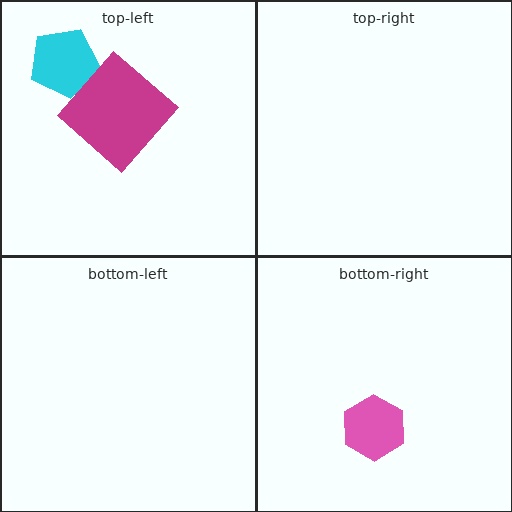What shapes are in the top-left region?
The cyan pentagon, the magenta diamond.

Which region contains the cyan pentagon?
The top-left region.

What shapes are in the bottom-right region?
The pink hexagon.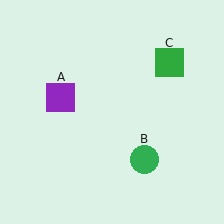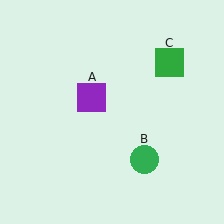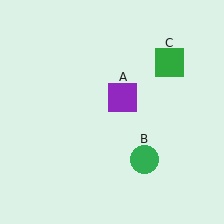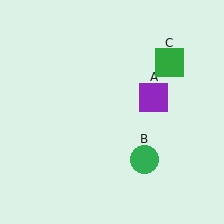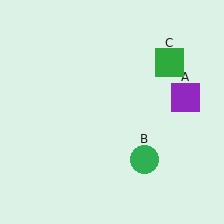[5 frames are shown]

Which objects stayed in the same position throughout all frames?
Green circle (object B) and green square (object C) remained stationary.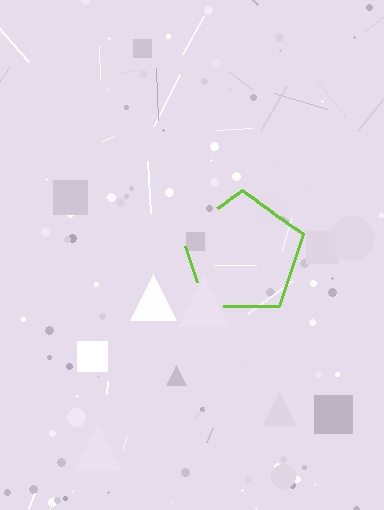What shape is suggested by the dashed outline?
The dashed outline suggests a pentagon.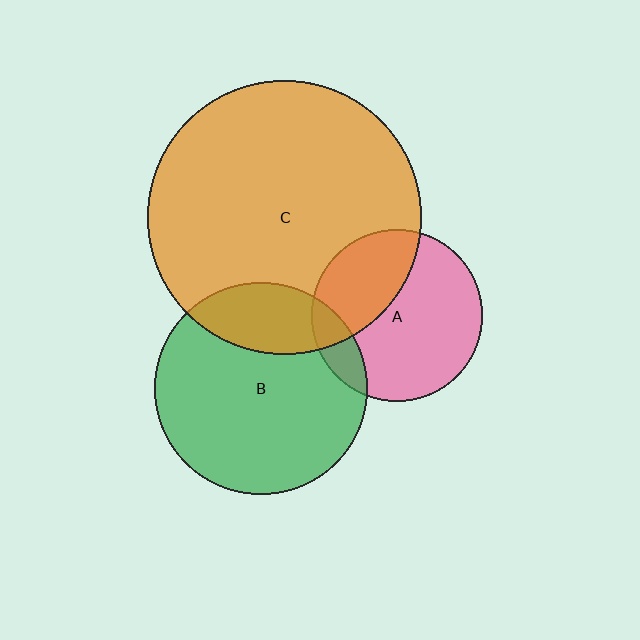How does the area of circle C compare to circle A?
Approximately 2.5 times.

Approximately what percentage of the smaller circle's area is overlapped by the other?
Approximately 25%.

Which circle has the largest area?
Circle C (orange).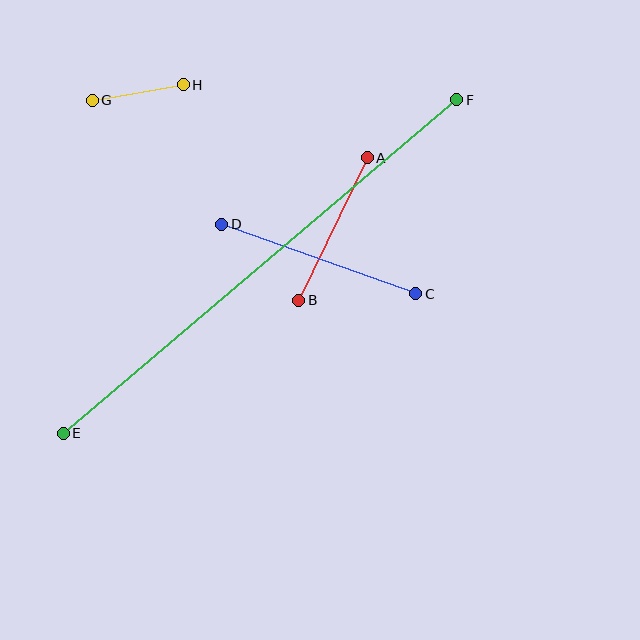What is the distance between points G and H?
The distance is approximately 92 pixels.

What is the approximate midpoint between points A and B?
The midpoint is at approximately (333, 229) pixels.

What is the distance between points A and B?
The distance is approximately 158 pixels.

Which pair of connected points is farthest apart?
Points E and F are farthest apart.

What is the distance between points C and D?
The distance is approximately 206 pixels.